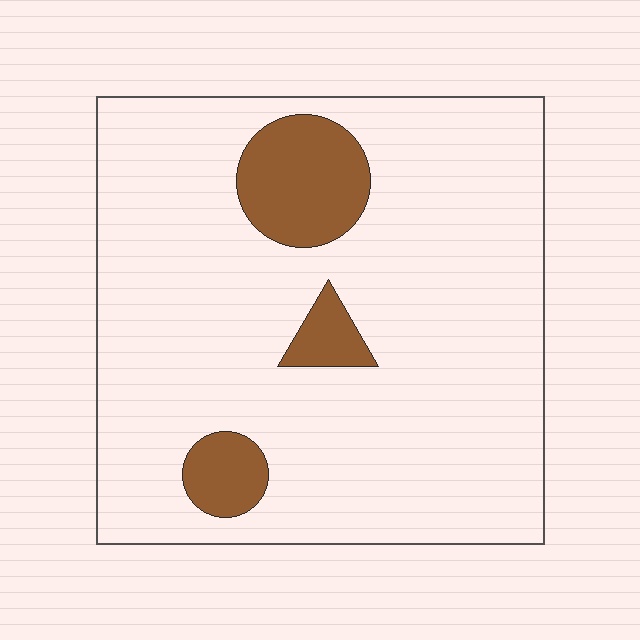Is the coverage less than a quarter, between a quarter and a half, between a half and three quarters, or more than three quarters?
Less than a quarter.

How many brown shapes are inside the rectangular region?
3.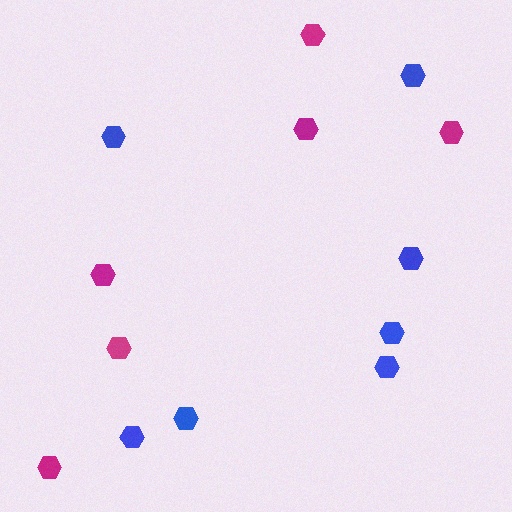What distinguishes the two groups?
There are 2 groups: one group of blue hexagons (7) and one group of magenta hexagons (6).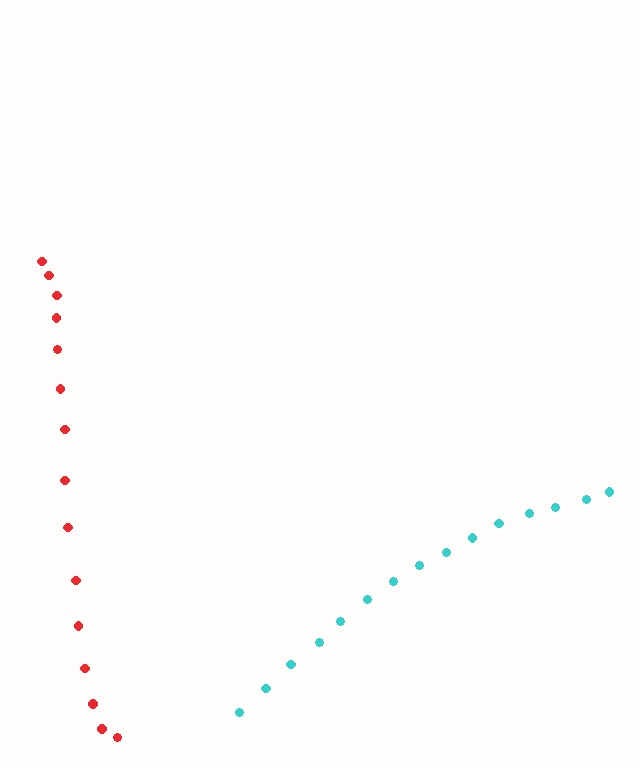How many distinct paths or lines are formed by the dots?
There are 2 distinct paths.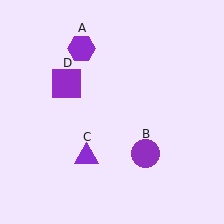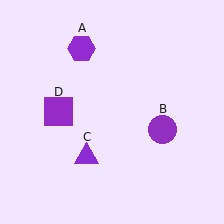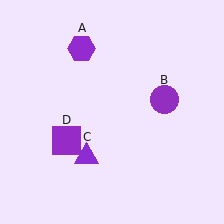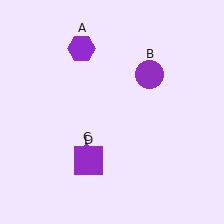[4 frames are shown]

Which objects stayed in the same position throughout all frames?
Purple hexagon (object A) and purple triangle (object C) remained stationary.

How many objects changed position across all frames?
2 objects changed position: purple circle (object B), purple square (object D).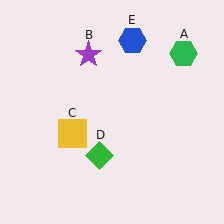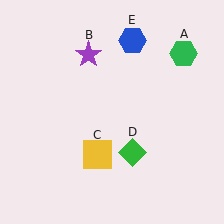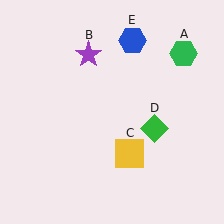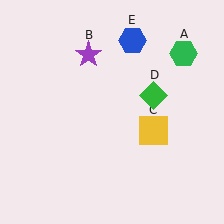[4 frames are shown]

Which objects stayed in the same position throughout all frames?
Green hexagon (object A) and purple star (object B) and blue hexagon (object E) remained stationary.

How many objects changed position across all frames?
2 objects changed position: yellow square (object C), green diamond (object D).